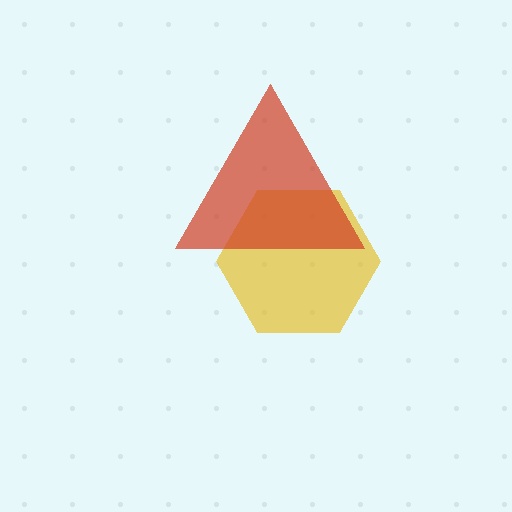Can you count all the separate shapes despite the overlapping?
Yes, there are 2 separate shapes.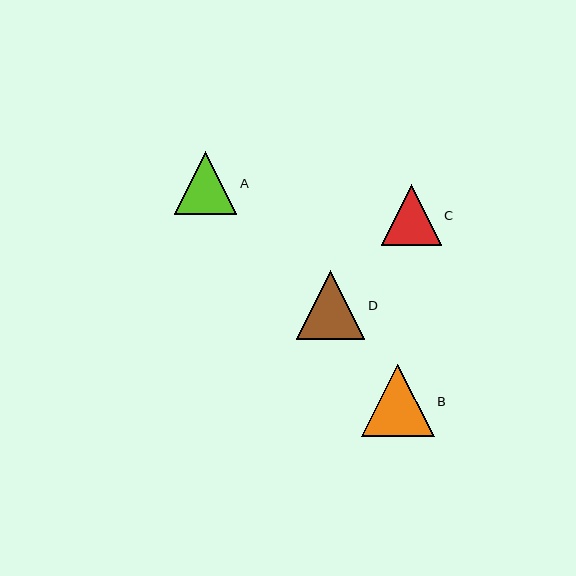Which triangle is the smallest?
Triangle C is the smallest with a size of approximately 60 pixels.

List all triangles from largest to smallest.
From largest to smallest: B, D, A, C.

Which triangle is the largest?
Triangle B is the largest with a size of approximately 73 pixels.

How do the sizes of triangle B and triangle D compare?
Triangle B and triangle D are approximately the same size.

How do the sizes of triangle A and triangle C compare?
Triangle A and triangle C are approximately the same size.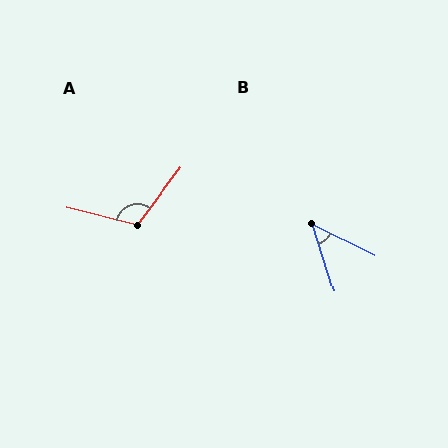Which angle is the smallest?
B, at approximately 45 degrees.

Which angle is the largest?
A, at approximately 113 degrees.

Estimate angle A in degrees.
Approximately 113 degrees.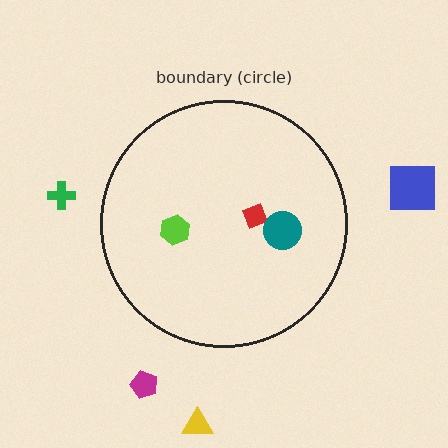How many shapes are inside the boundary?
3 inside, 4 outside.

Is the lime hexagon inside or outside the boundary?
Inside.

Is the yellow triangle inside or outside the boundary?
Outside.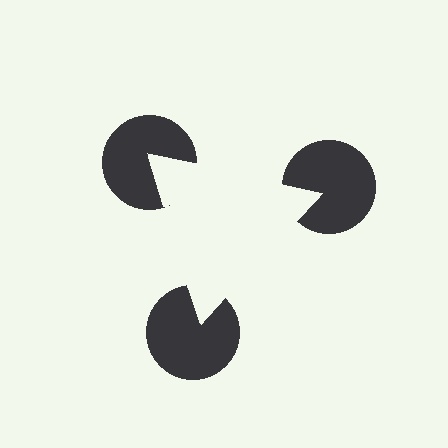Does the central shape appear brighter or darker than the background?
It typically appears slightly brighter than the background, even though no actual brightness change is drawn.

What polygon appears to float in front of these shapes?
An illusory triangle — its edges are inferred from the aligned wedge cuts in the pac-man discs, not physically drawn.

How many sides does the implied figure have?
3 sides.